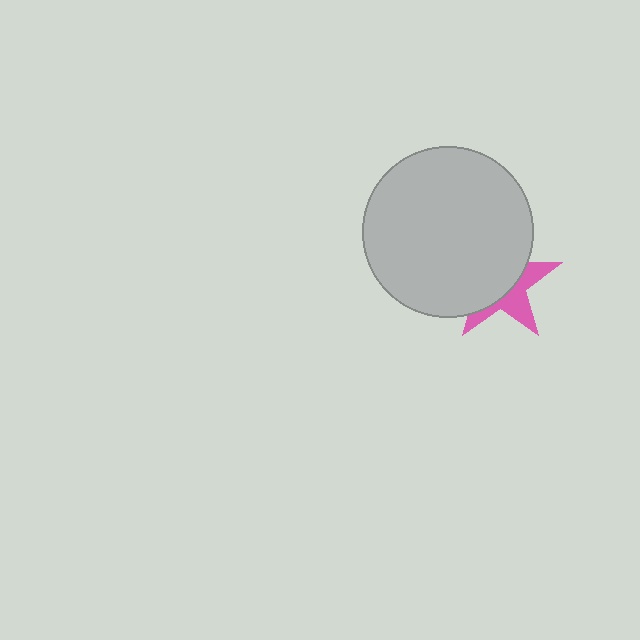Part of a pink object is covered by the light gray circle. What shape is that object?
It is a star.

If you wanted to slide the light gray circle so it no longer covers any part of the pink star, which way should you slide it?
Slide it toward the upper-left — that is the most direct way to separate the two shapes.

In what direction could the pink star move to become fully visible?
The pink star could move toward the lower-right. That would shift it out from behind the light gray circle entirely.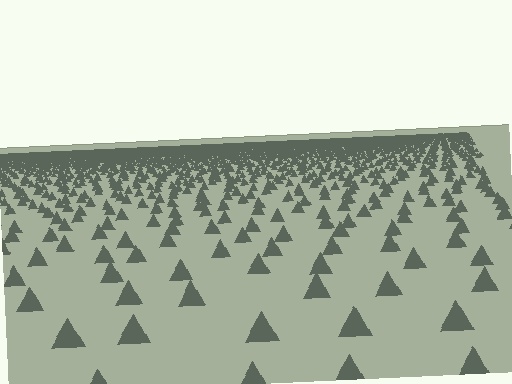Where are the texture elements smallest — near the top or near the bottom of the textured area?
Near the top.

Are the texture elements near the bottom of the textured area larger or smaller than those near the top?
Larger. Near the bottom, elements are closer to the viewer and appear at a bigger on-screen size.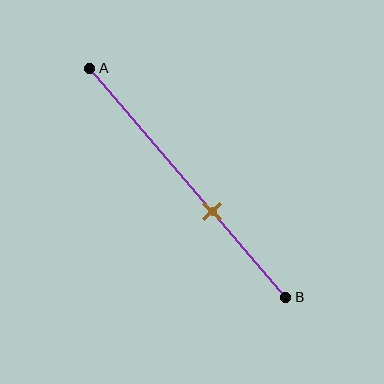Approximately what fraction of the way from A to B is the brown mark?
The brown mark is approximately 65% of the way from A to B.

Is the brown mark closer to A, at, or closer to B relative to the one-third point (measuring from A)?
The brown mark is closer to point B than the one-third point of segment AB.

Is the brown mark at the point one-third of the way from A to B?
No, the mark is at about 65% from A, not at the 33% one-third point.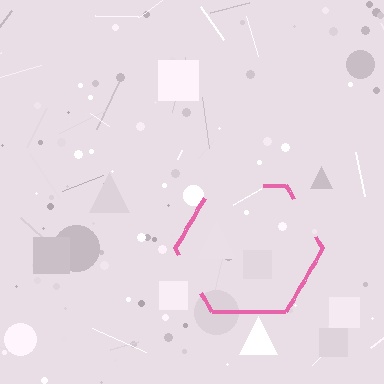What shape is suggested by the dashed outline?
The dashed outline suggests a hexagon.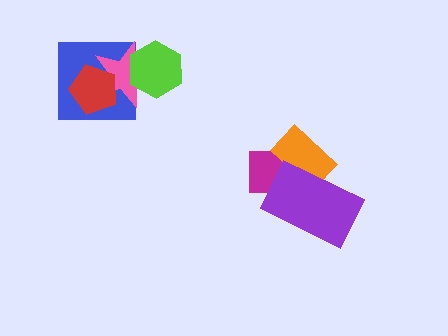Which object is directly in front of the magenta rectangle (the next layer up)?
The orange rectangle is directly in front of the magenta rectangle.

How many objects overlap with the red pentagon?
2 objects overlap with the red pentagon.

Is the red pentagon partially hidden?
No, no other shape covers it.